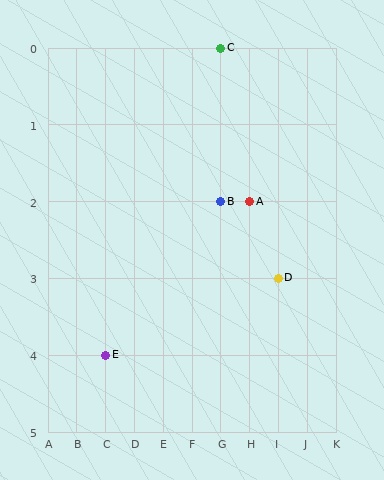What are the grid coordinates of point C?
Point C is at grid coordinates (G, 0).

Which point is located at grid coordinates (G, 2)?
Point B is at (G, 2).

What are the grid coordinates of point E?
Point E is at grid coordinates (C, 4).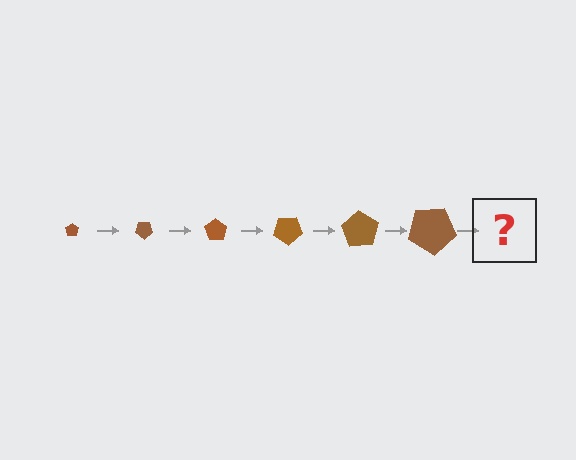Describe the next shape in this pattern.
It should be a pentagon, larger than the previous one and rotated 210 degrees from the start.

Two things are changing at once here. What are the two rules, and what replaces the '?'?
The two rules are that the pentagon grows larger each step and it rotates 35 degrees each step. The '?' should be a pentagon, larger than the previous one and rotated 210 degrees from the start.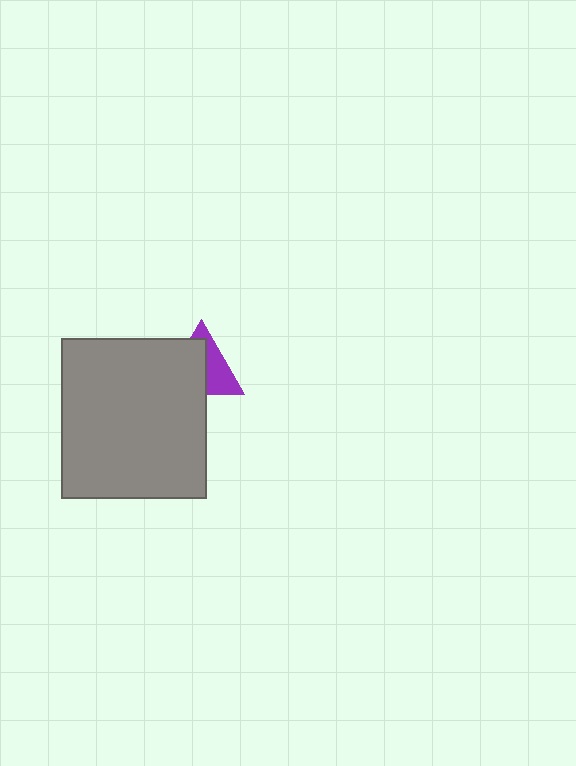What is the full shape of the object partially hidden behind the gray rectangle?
The partially hidden object is a purple triangle.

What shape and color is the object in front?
The object in front is a gray rectangle.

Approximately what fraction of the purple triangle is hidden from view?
Roughly 58% of the purple triangle is hidden behind the gray rectangle.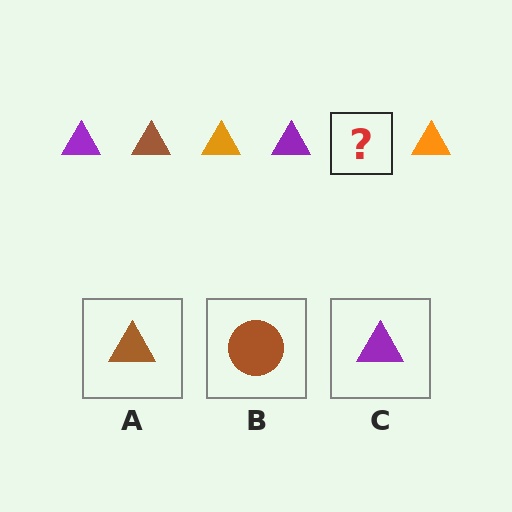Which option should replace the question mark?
Option A.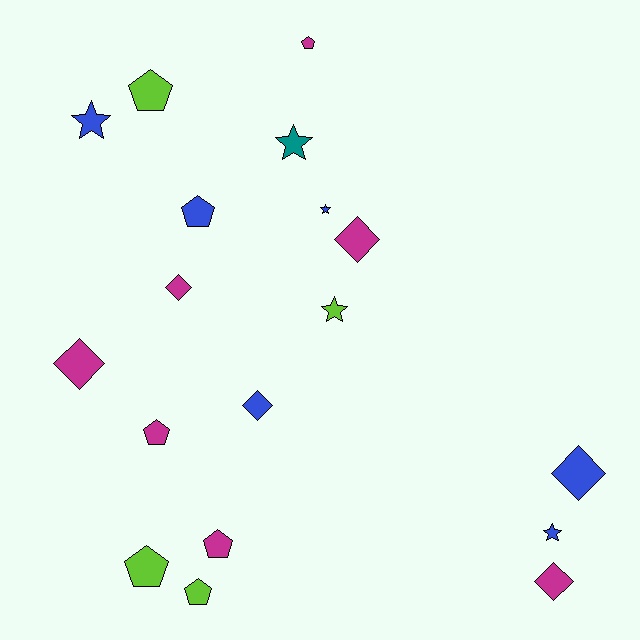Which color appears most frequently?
Magenta, with 7 objects.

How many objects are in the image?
There are 18 objects.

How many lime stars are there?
There is 1 lime star.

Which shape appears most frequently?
Pentagon, with 7 objects.